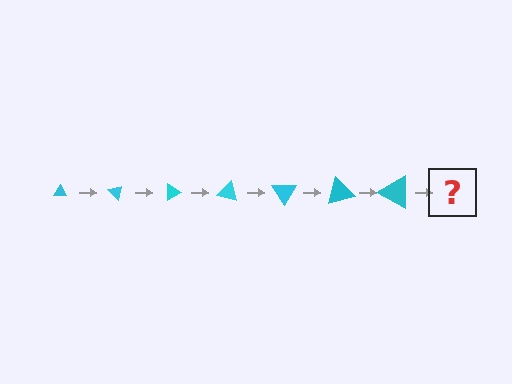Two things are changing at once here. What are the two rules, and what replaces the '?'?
The two rules are that the triangle grows larger each step and it rotates 45 degrees each step. The '?' should be a triangle, larger than the previous one and rotated 315 degrees from the start.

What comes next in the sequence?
The next element should be a triangle, larger than the previous one and rotated 315 degrees from the start.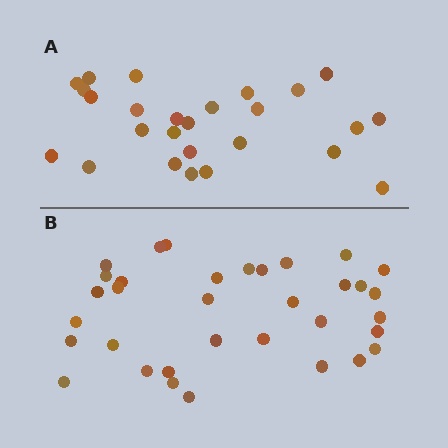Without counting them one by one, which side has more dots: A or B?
Region B (the bottom region) has more dots.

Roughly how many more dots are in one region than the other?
Region B has roughly 8 or so more dots than region A.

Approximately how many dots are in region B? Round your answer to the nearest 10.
About 30 dots. (The exact count is 34, which rounds to 30.)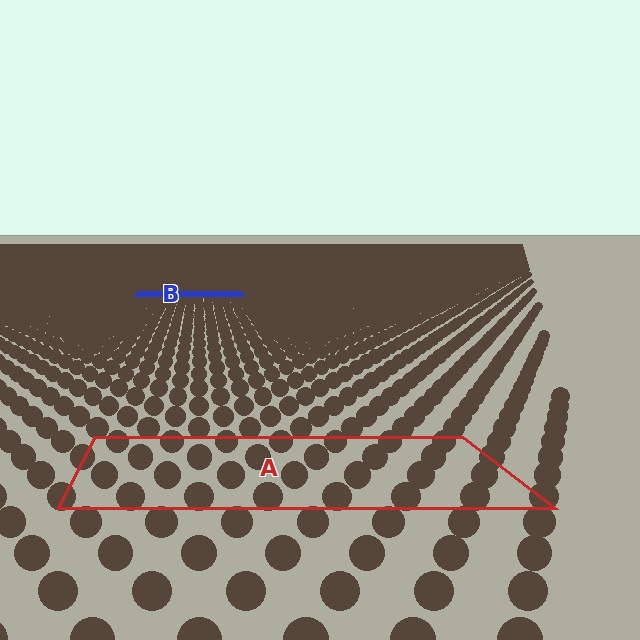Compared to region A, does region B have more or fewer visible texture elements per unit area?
Region B has more texture elements per unit area — they are packed more densely because it is farther away.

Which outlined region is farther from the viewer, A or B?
Region B is farther from the viewer — the texture elements inside it appear smaller and more densely packed.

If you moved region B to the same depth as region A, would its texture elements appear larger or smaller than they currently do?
They would appear larger. At a closer depth, the same texture elements are projected at a bigger on-screen size.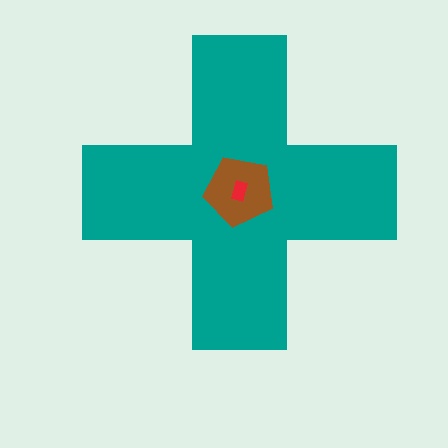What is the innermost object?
The red rectangle.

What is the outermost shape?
The teal cross.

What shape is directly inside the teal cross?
The brown pentagon.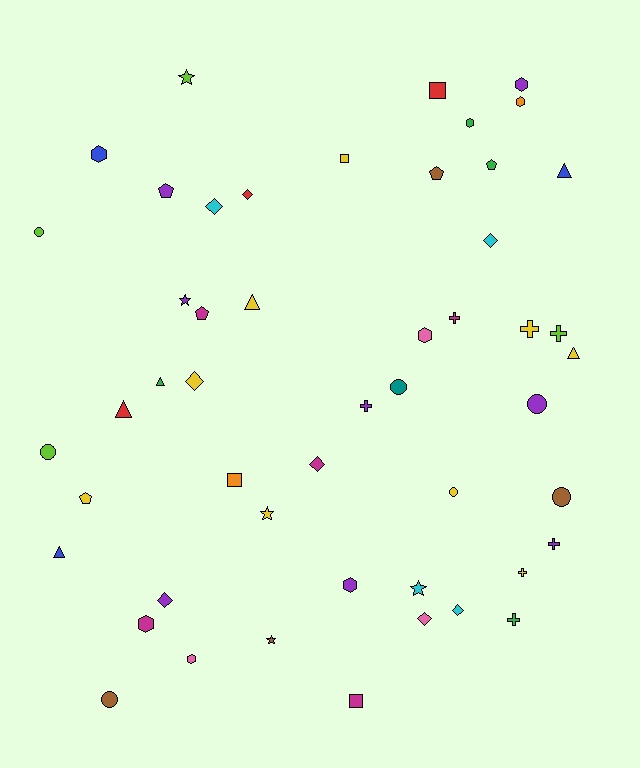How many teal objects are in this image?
There is 1 teal object.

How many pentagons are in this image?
There are 5 pentagons.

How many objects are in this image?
There are 50 objects.